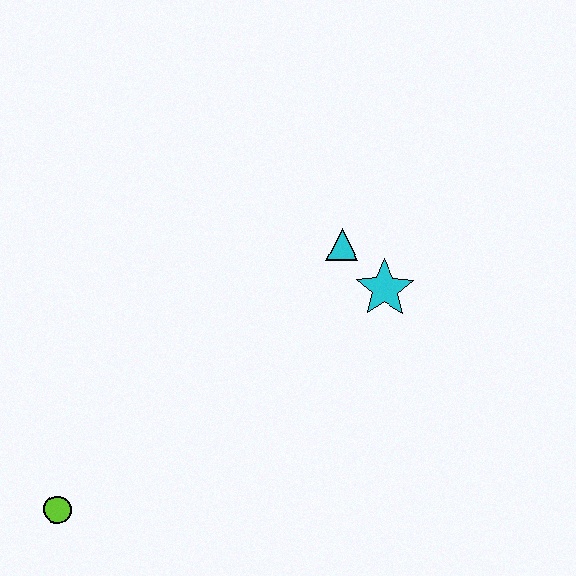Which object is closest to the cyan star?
The cyan triangle is closest to the cyan star.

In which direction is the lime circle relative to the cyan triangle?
The lime circle is to the left of the cyan triangle.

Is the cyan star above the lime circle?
Yes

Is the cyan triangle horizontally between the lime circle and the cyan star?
Yes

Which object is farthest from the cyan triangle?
The lime circle is farthest from the cyan triangle.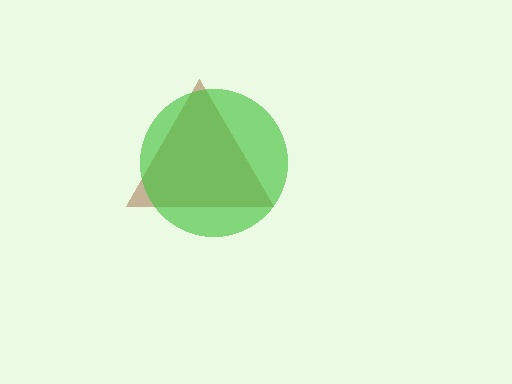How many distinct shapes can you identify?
There are 2 distinct shapes: a brown triangle, a green circle.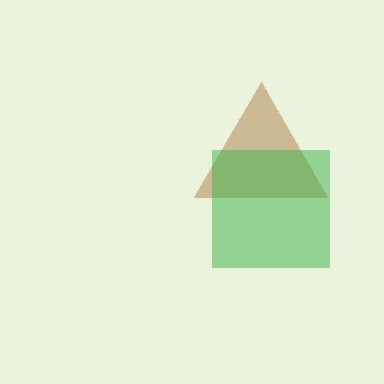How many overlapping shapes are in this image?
There are 2 overlapping shapes in the image.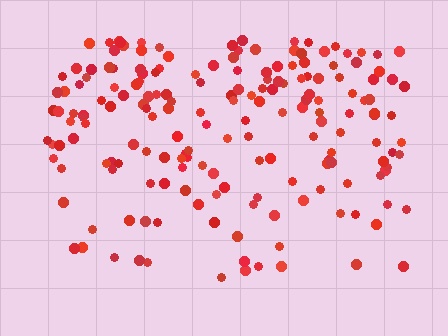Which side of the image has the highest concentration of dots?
The top.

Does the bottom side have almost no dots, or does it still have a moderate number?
Still a moderate number, just noticeably fewer than the top.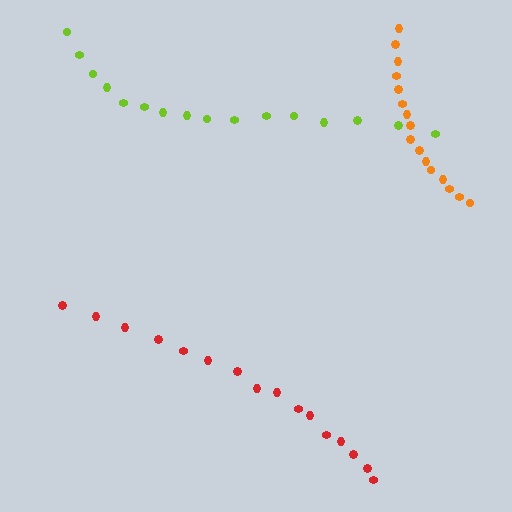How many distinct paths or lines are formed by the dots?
There are 3 distinct paths.